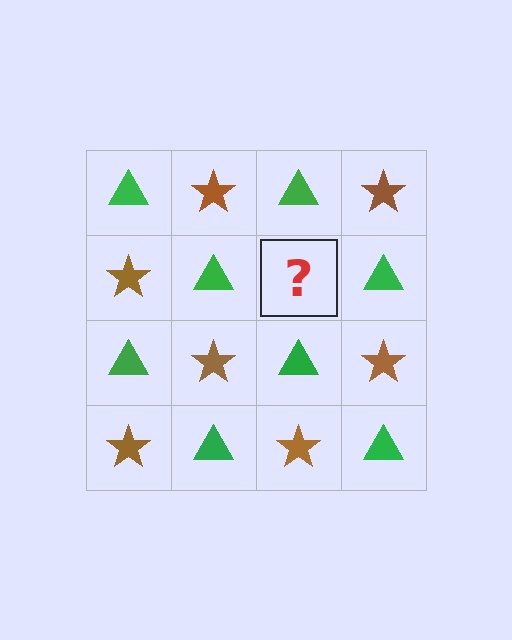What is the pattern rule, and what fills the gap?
The rule is that it alternates green triangle and brown star in a checkerboard pattern. The gap should be filled with a brown star.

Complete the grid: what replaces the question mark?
The question mark should be replaced with a brown star.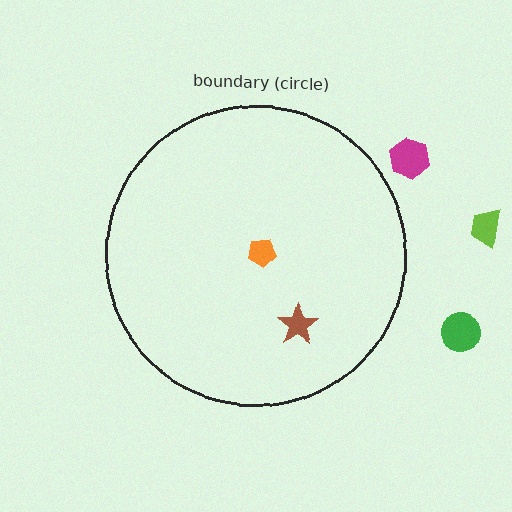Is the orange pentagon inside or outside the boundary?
Inside.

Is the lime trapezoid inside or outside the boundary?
Outside.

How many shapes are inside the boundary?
2 inside, 3 outside.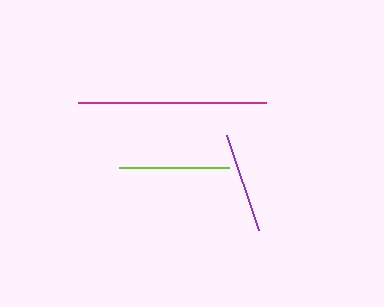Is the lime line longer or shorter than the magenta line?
The magenta line is longer than the lime line.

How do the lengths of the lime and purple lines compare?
The lime and purple lines are approximately the same length.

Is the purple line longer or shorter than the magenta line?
The magenta line is longer than the purple line.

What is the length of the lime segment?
The lime segment is approximately 110 pixels long.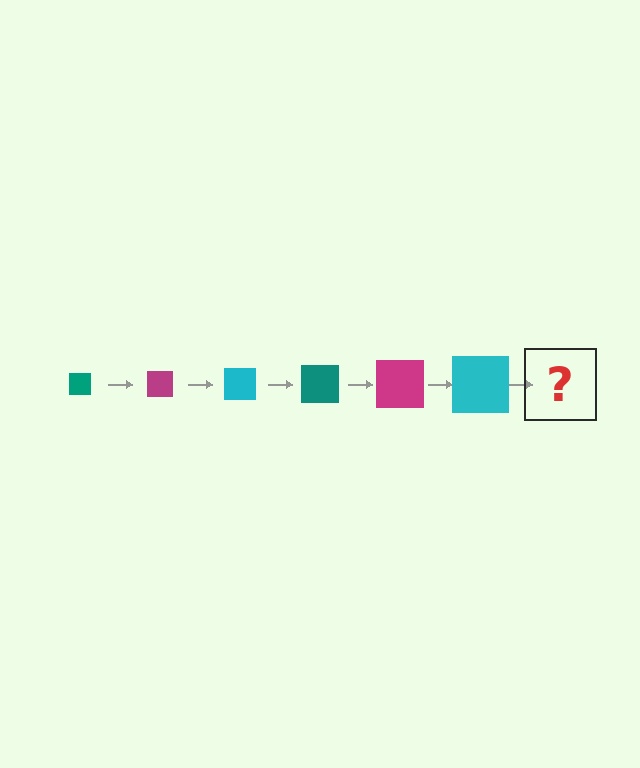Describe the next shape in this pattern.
It should be a teal square, larger than the previous one.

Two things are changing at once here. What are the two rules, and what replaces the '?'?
The two rules are that the square grows larger each step and the color cycles through teal, magenta, and cyan. The '?' should be a teal square, larger than the previous one.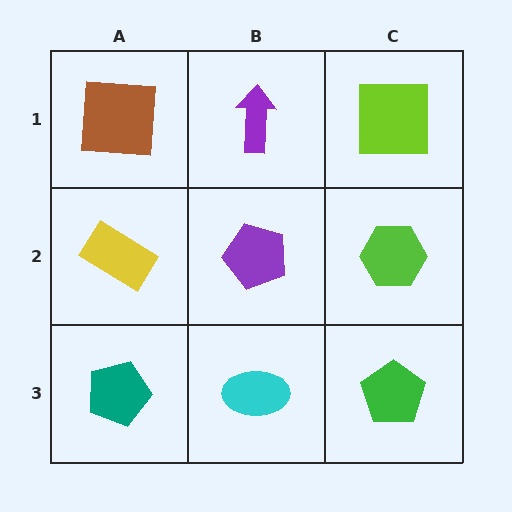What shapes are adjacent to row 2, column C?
A lime square (row 1, column C), a green pentagon (row 3, column C), a purple pentagon (row 2, column B).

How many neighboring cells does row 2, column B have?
4.